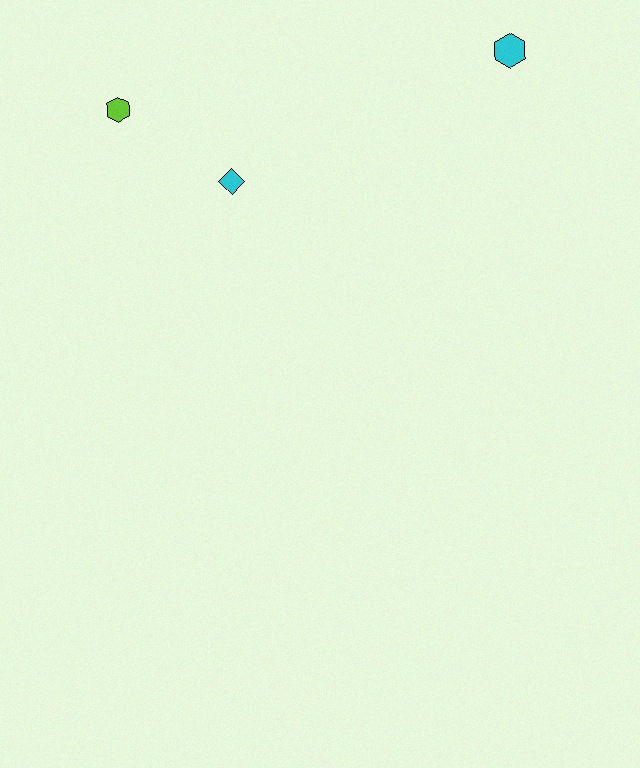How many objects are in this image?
There are 3 objects.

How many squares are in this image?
There are no squares.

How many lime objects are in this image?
There is 1 lime object.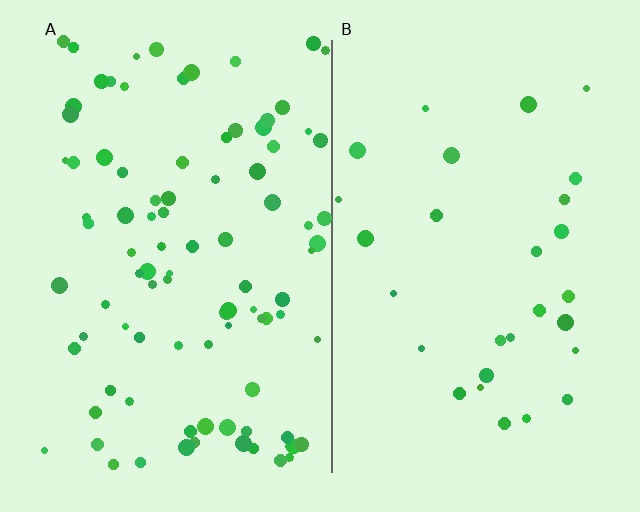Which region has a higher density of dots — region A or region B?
A (the left).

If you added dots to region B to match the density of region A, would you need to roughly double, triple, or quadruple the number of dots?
Approximately triple.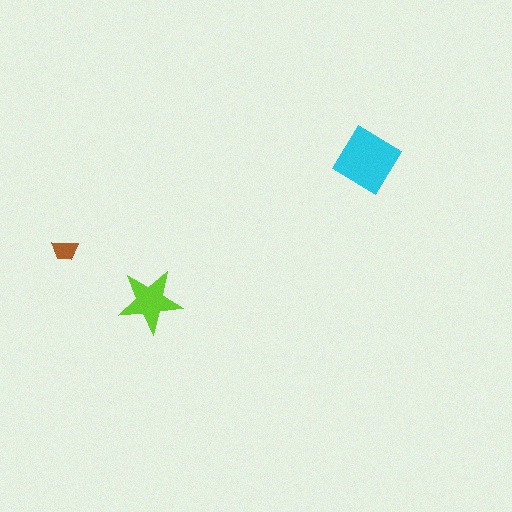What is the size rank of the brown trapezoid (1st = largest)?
3rd.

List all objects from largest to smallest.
The cyan diamond, the lime star, the brown trapezoid.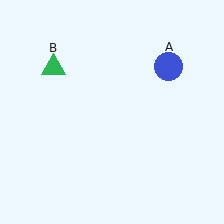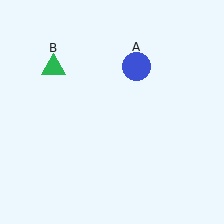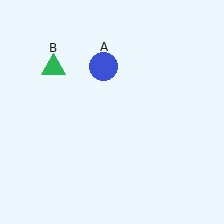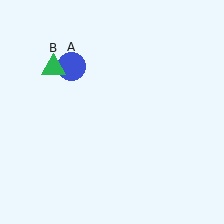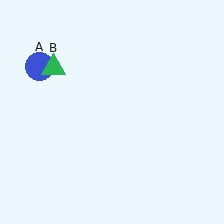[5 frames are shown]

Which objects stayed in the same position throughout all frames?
Green triangle (object B) remained stationary.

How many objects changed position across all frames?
1 object changed position: blue circle (object A).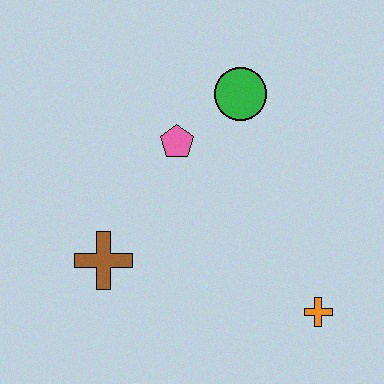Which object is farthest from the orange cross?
The green circle is farthest from the orange cross.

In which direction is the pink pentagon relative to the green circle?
The pink pentagon is to the left of the green circle.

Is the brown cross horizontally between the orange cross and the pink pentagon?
No